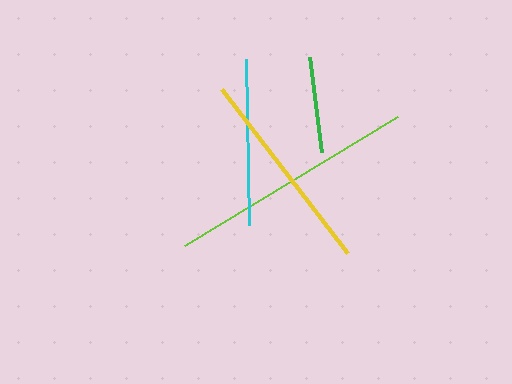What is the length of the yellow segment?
The yellow segment is approximately 206 pixels long.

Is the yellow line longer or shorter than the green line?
The yellow line is longer than the green line.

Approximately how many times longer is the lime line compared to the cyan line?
The lime line is approximately 1.5 times the length of the cyan line.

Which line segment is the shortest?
The green line is the shortest at approximately 96 pixels.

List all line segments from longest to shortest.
From longest to shortest: lime, yellow, cyan, green.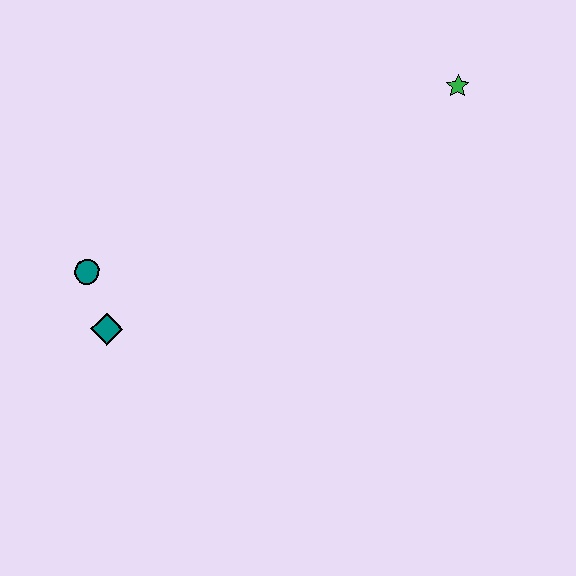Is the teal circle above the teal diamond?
Yes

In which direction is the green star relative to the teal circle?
The green star is to the right of the teal circle.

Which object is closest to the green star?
The teal circle is closest to the green star.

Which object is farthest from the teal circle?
The green star is farthest from the teal circle.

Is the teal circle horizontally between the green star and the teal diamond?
No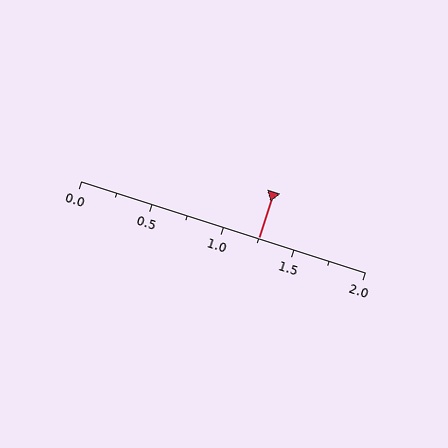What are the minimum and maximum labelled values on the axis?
The axis runs from 0.0 to 2.0.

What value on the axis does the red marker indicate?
The marker indicates approximately 1.25.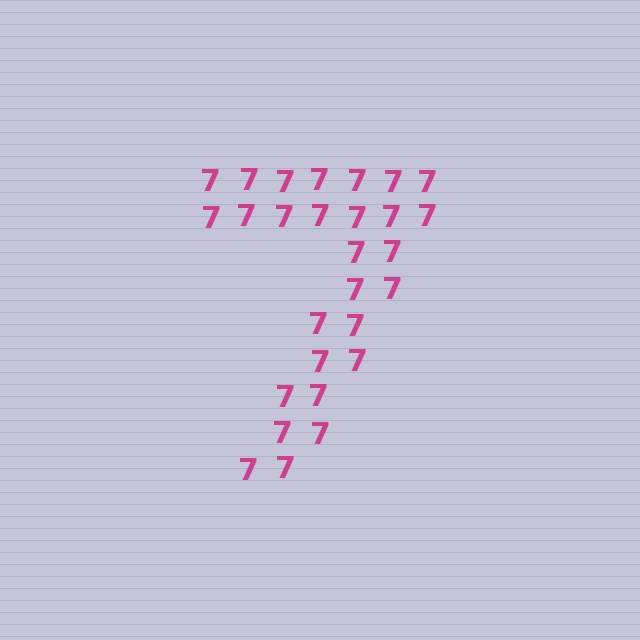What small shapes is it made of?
It is made of small digit 7's.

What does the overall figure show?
The overall figure shows the digit 7.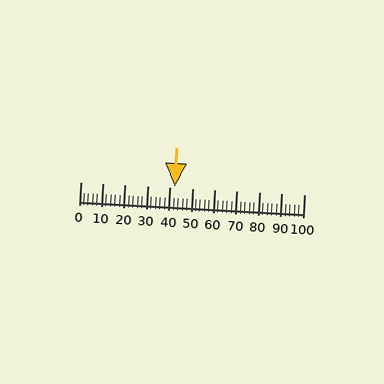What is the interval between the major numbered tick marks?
The major tick marks are spaced 10 units apart.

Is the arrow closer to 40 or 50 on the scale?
The arrow is closer to 40.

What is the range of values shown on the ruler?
The ruler shows values from 0 to 100.